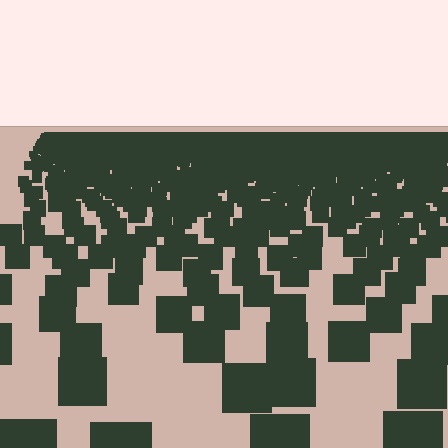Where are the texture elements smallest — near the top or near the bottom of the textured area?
Near the top.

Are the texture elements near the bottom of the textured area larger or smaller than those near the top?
Larger. Near the bottom, elements are closer to the viewer and appear at a bigger on-screen size.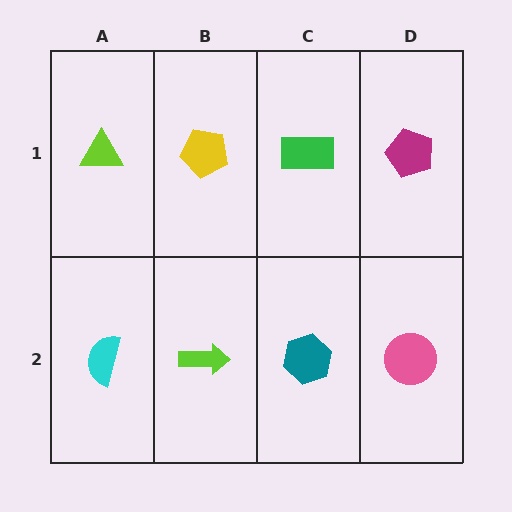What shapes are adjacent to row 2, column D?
A magenta pentagon (row 1, column D), a teal hexagon (row 2, column C).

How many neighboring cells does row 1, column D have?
2.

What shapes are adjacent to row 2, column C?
A green rectangle (row 1, column C), a lime arrow (row 2, column B), a pink circle (row 2, column D).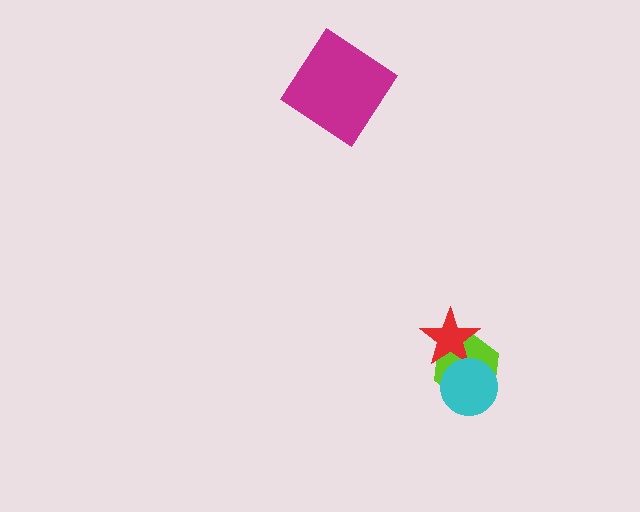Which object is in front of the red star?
The cyan circle is in front of the red star.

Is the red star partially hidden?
Yes, it is partially covered by another shape.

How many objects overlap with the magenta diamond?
0 objects overlap with the magenta diamond.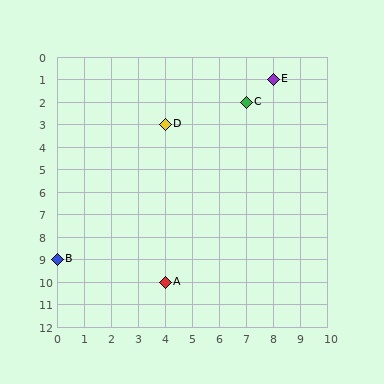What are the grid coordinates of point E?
Point E is at grid coordinates (8, 1).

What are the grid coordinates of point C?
Point C is at grid coordinates (7, 2).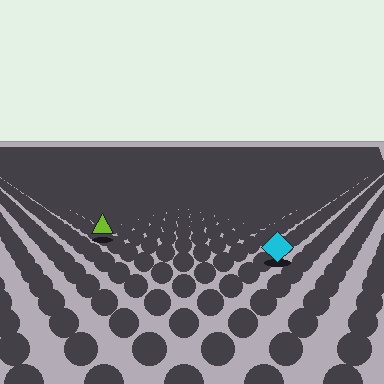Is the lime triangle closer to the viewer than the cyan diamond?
No. The cyan diamond is closer — you can tell from the texture gradient: the ground texture is coarser near it.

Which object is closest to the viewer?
The cyan diamond is closest. The texture marks near it are larger and more spread out.